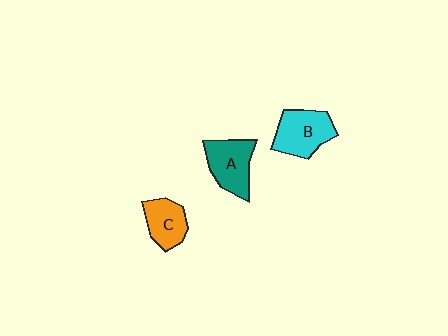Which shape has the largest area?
Shape B (cyan).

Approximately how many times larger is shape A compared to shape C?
Approximately 1.3 times.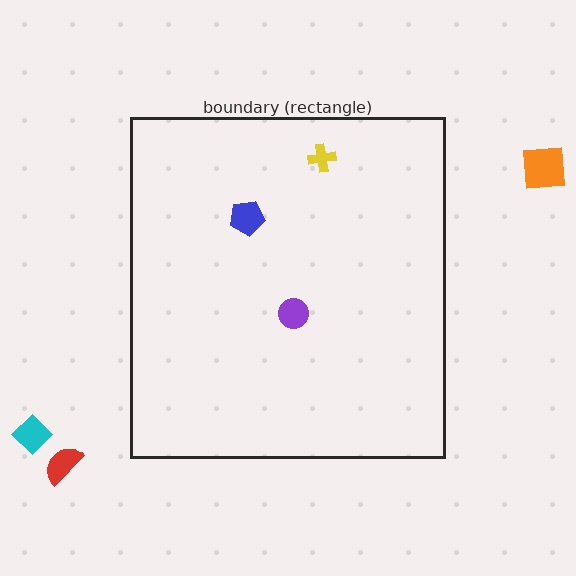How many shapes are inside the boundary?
3 inside, 3 outside.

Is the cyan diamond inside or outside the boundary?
Outside.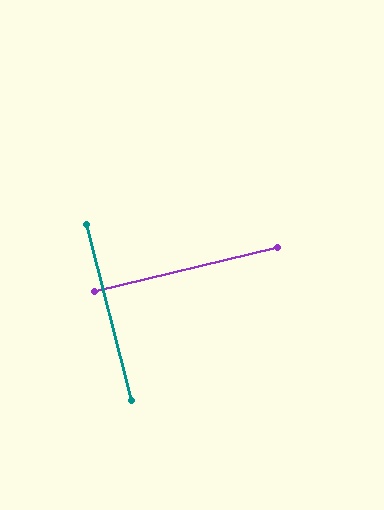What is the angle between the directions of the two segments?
Approximately 89 degrees.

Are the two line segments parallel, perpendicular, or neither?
Perpendicular — they meet at approximately 89°.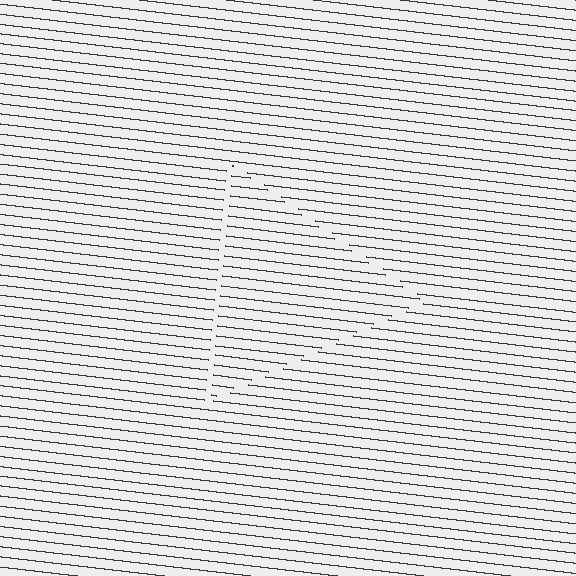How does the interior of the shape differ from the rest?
The interior of the shape contains the same grating, shifted by half a period — the contour is defined by the phase discontinuity where line-ends from the inner and outer gratings abut.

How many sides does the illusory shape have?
3 sides — the line-ends trace a triangle.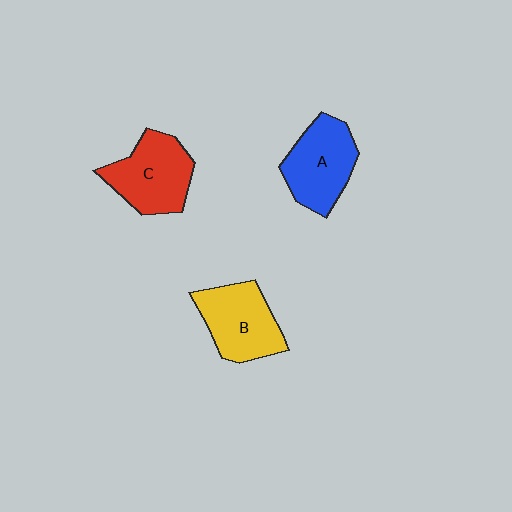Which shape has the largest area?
Shape C (red).